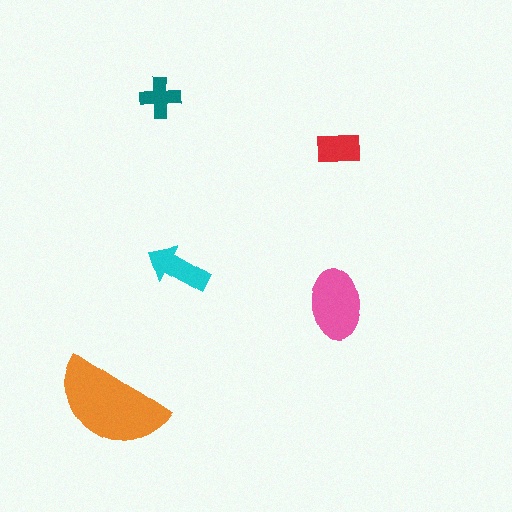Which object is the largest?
The orange semicircle.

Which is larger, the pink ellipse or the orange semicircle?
The orange semicircle.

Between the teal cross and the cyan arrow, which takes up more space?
The cyan arrow.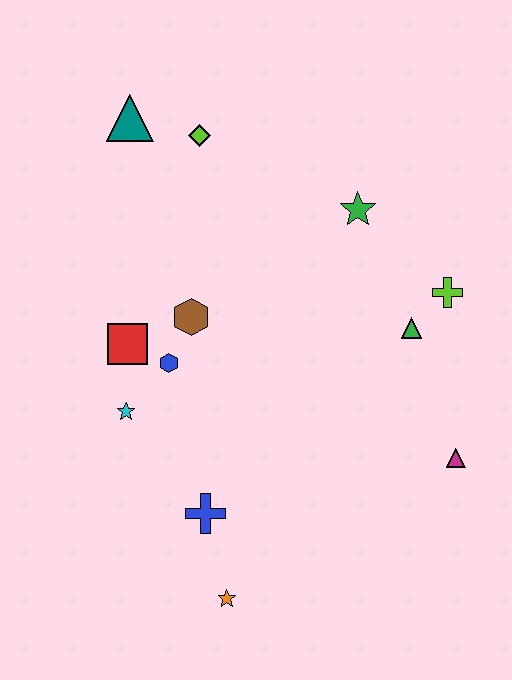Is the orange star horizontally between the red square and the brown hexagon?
No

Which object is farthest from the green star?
The orange star is farthest from the green star.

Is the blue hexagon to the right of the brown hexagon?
No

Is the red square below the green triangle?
Yes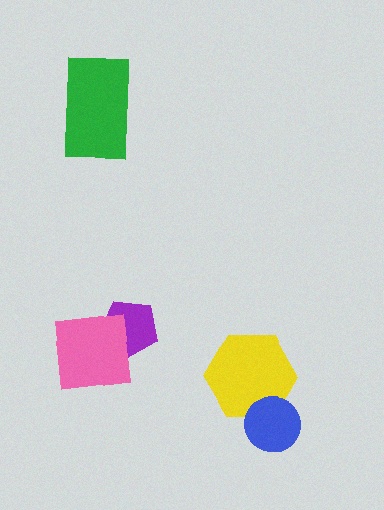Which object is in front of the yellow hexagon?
The blue circle is in front of the yellow hexagon.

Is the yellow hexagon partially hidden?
Yes, it is partially covered by another shape.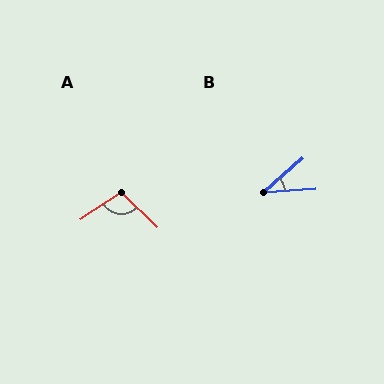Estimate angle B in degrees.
Approximately 37 degrees.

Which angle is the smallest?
B, at approximately 37 degrees.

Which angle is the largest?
A, at approximately 103 degrees.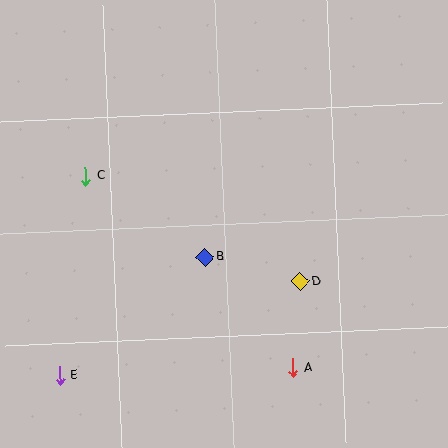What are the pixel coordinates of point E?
Point E is at (60, 376).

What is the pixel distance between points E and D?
The distance between E and D is 258 pixels.